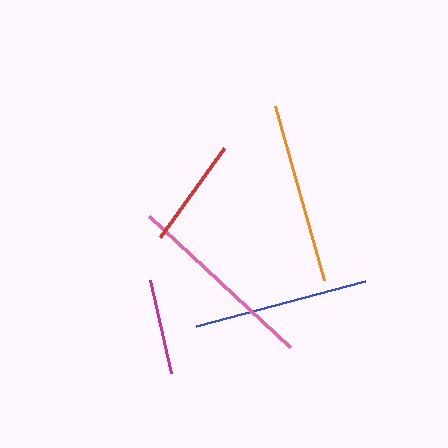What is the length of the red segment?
The red segment is approximately 110 pixels long.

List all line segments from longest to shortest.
From longest to shortest: pink, orange, blue, red, magenta.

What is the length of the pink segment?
The pink segment is approximately 193 pixels long.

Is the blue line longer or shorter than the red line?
The blue line is longer than the red line.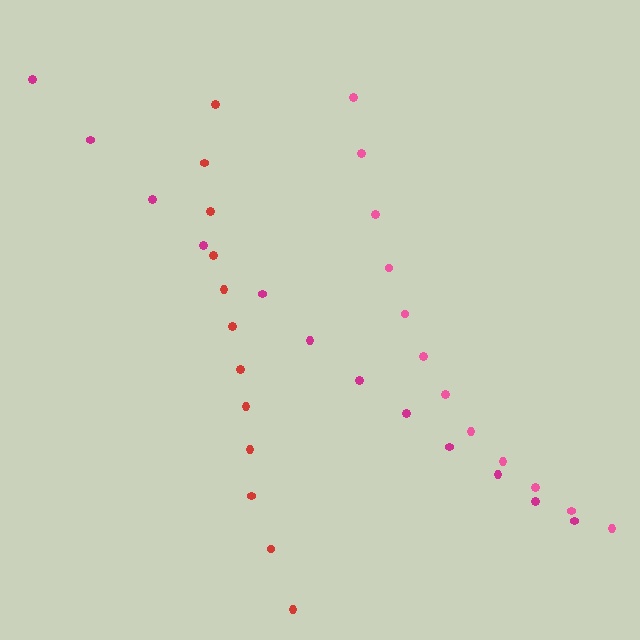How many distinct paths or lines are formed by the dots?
There are 3 distinct paths.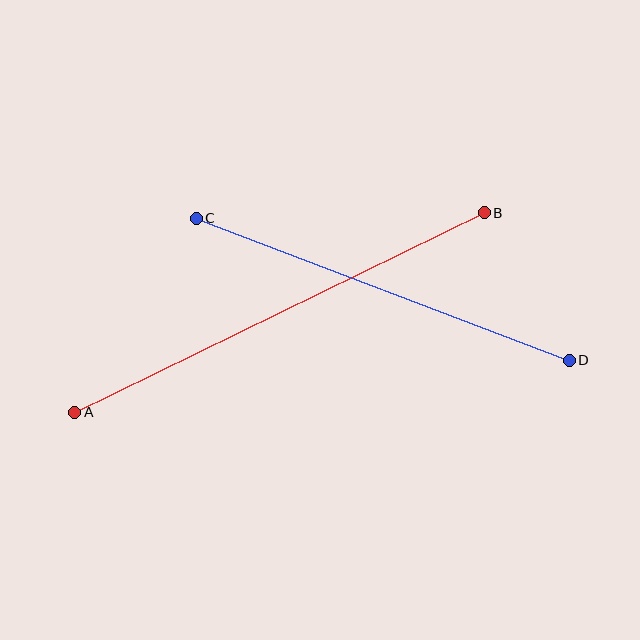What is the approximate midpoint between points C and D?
The midpoint is at approximately (383, 289) pixels.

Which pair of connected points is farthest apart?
Points A and B are farthest apart.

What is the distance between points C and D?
The distance is approximately 399 pixels.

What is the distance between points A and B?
The distance is approximately 455 pixels.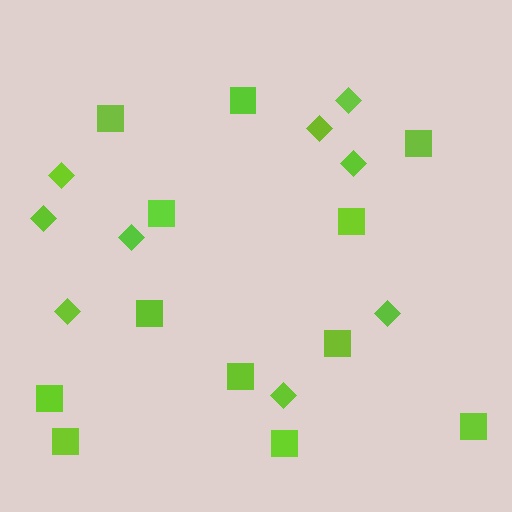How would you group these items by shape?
There are 2 groups: one group of diamonds (9) and one group of squares (12).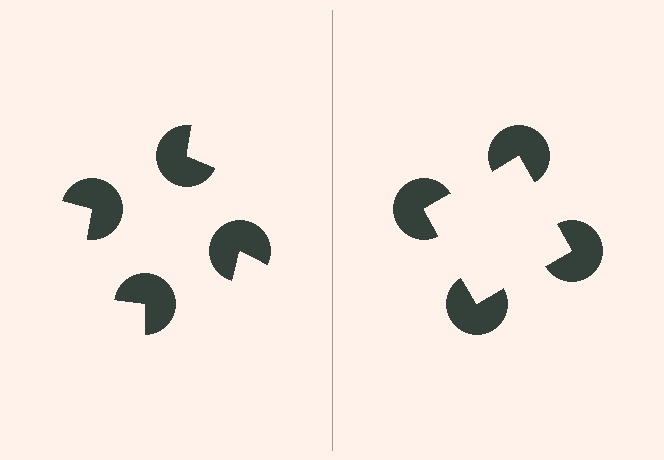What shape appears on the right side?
An illusory square.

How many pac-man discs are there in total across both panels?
8 — 4 on each side.